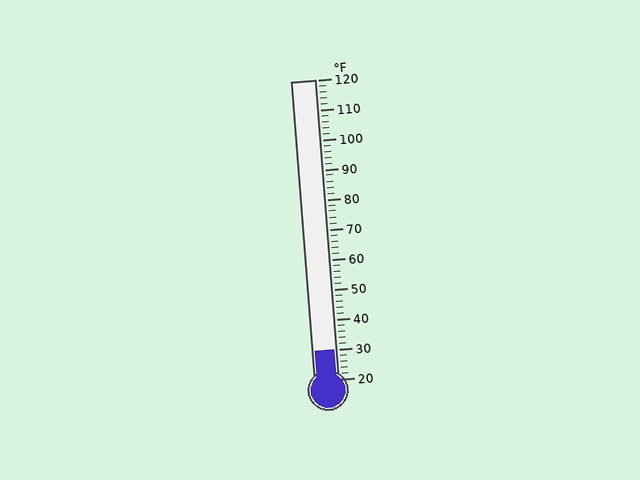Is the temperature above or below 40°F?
The temperature is below 40°F.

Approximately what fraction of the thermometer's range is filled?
The thermometer is filled to approximately 10% of its range.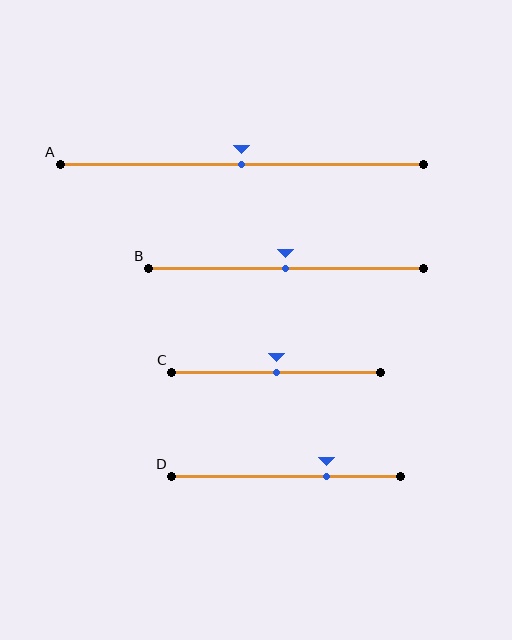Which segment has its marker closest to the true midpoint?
Segment A has its marker closest to the true midpoint.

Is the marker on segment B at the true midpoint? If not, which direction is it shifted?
Yes, the marker on segment B is at the true midpoint.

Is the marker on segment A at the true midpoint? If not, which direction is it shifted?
Yes, the marker on segment A is at the true midpoint.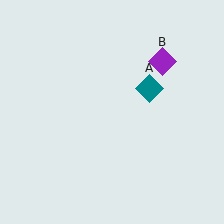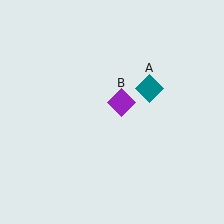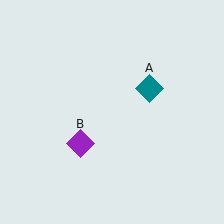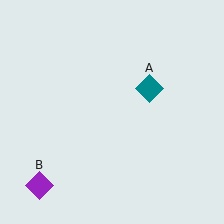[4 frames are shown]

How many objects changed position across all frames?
1 object changed position: purple diamond (object B).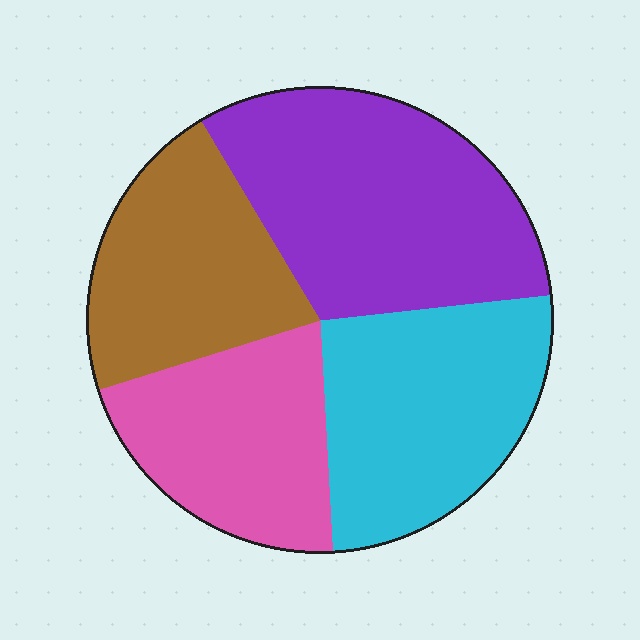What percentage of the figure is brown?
Brown takes up about one fifth (1/5) of the figure.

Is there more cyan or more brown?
Cyan.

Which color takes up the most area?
Purple, at roughly 30%.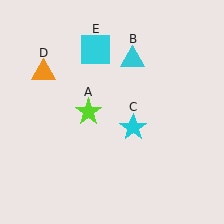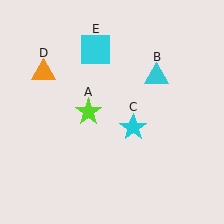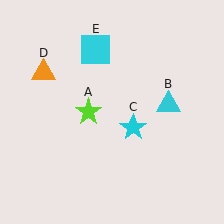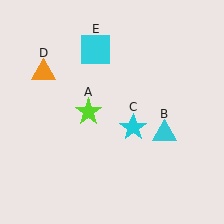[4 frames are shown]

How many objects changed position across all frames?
1 object changed position: cyan triangle (object B).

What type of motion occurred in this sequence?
The cyan triangle (object B) rotated clockwise around the center of the scene.